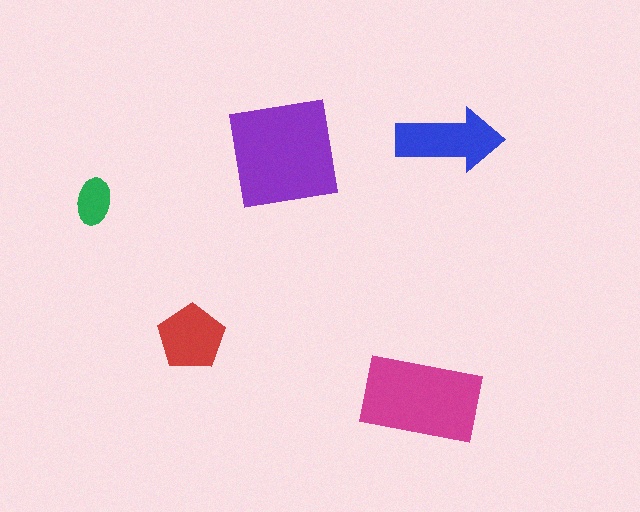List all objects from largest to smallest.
The purple square, the magenta rectangle, the blue arrow, the red pentagon, the green ellipse.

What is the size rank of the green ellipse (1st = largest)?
5th.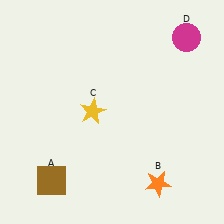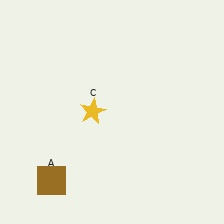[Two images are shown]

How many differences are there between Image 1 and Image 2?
There are 2 differences between the two images.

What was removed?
The magenta circle (D), the orange star (B) were removed in Image 2.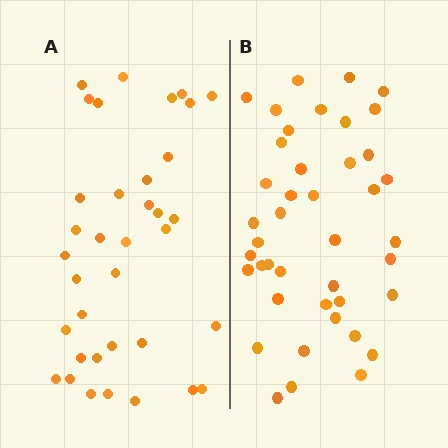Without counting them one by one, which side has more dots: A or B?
Region B (the right region) has more dots.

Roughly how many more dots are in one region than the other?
Region B has about 6 more dots than region A.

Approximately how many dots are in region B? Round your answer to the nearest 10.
About 40 dots. (The exact count is 42, which rounds to 40.)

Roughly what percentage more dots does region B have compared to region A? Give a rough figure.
About 15% more.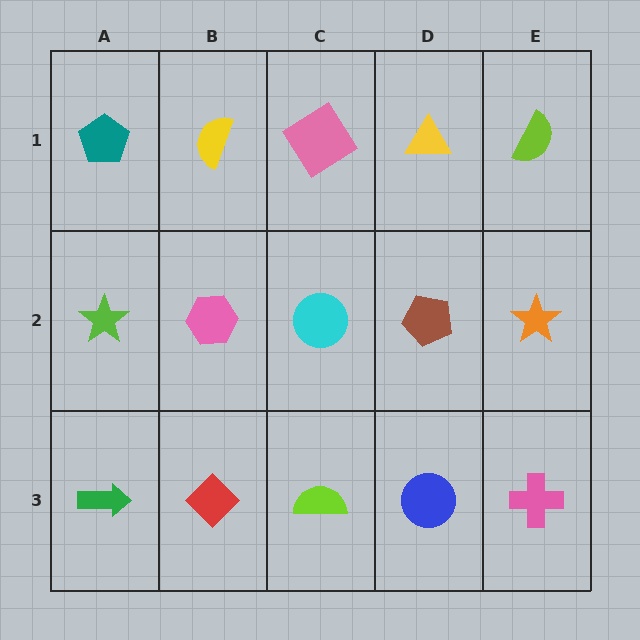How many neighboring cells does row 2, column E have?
3.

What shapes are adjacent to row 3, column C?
A cyan circle (row 2, column C), a red diamond (row 3, column B), a blue circle (row 3, column D).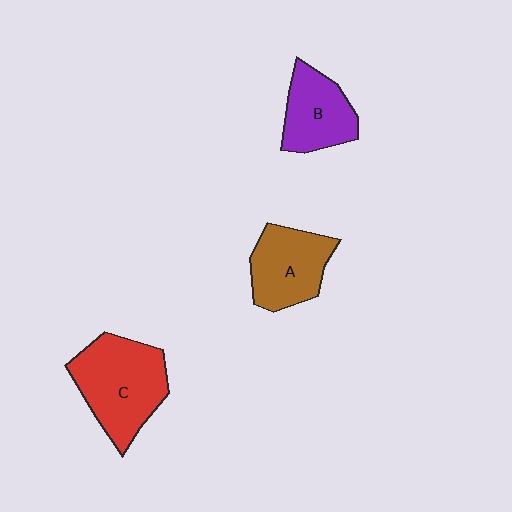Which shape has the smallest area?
Shape B (purple).